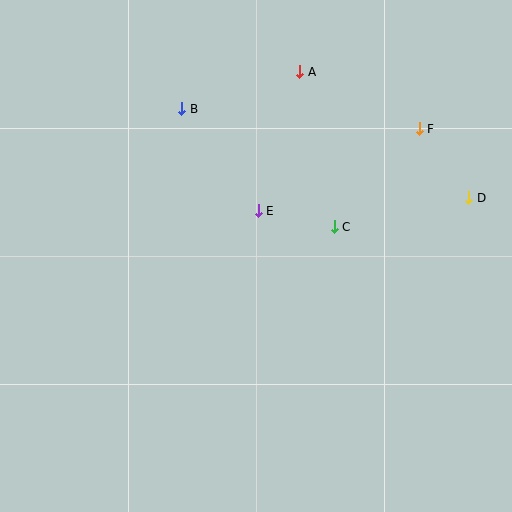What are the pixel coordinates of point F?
Point F is at (419, 129).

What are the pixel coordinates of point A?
Point A is at (300, 72).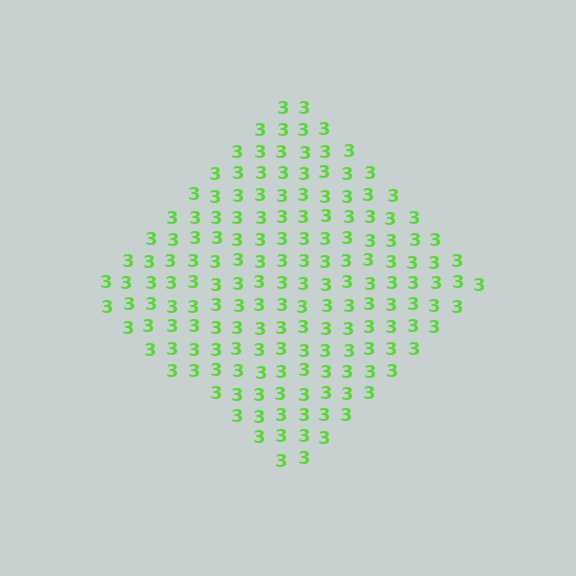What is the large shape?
The large shape is a diamond.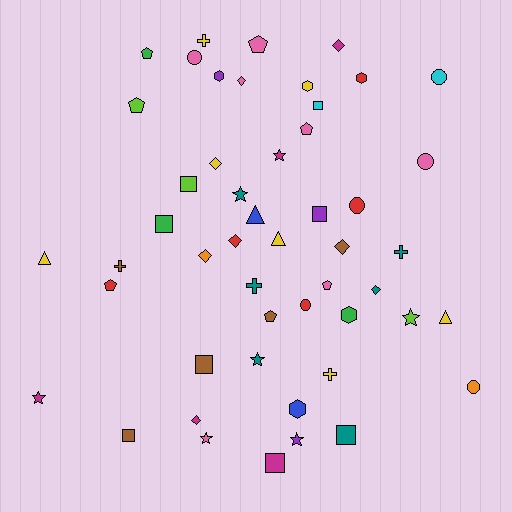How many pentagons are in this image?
There are 7 pentagons.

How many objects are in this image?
There are 50 objects.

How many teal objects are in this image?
There are 6 teal objects.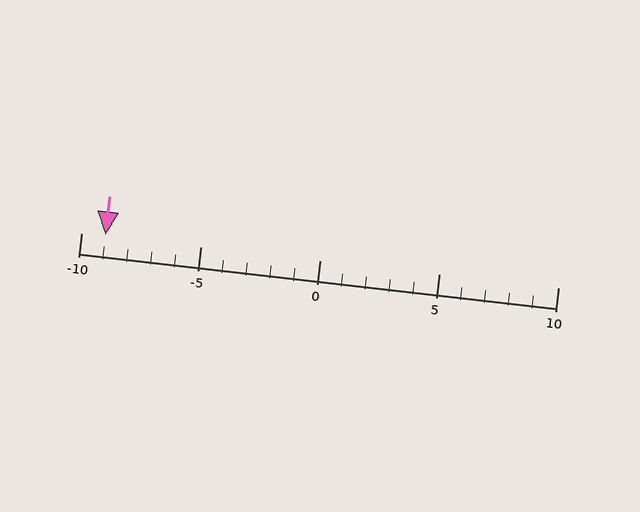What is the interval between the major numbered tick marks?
The major tick marks are spaced 5 units apart.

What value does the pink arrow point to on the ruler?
The pink arrow points to approximately -9.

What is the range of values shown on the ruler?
The ruler shows values from -10 to 10.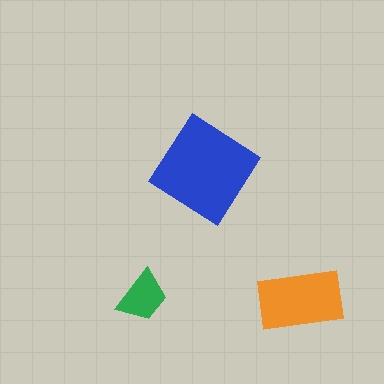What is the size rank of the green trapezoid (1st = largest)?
3rd.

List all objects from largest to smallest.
The blue diamond, the orange rectangle, the green trapezoid.